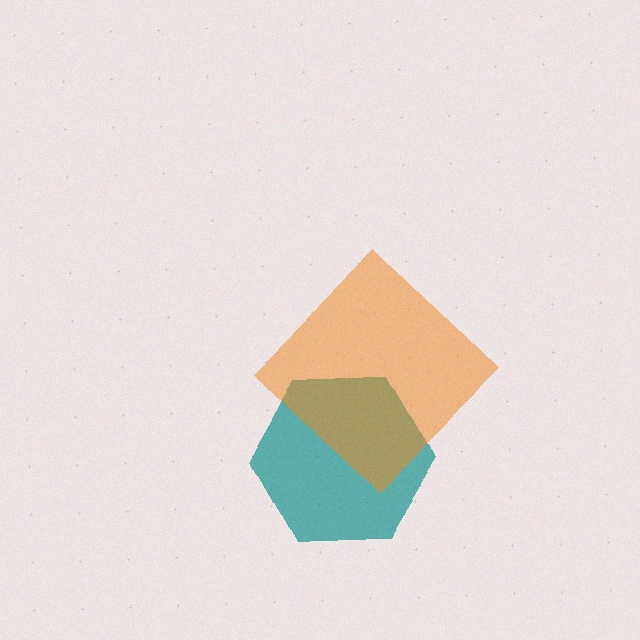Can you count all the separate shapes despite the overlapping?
Yes, there are 2 separate shapes.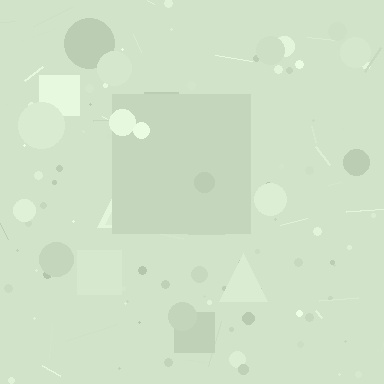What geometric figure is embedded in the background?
A square is embedded in the background.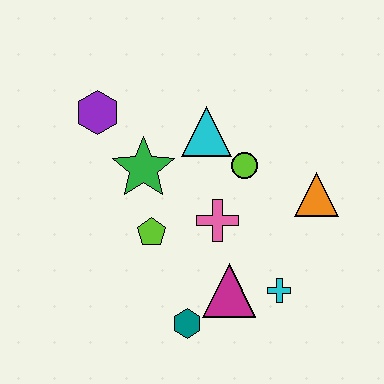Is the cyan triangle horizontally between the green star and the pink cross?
Yes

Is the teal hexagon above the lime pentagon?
No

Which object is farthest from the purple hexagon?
The cyan cross is farthest from the purple hexagon.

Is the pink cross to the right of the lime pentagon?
Yes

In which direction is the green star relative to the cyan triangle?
The green star is to the left of the cyan triangle.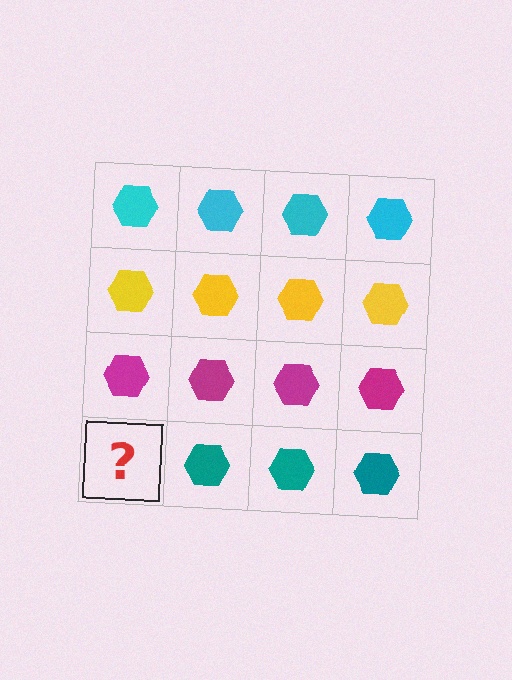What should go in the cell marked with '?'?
The missing cell should contain a teal hexagon.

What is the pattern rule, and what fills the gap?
The rule is that each row has a consistent color. The gap should be filled with a teal hexagon.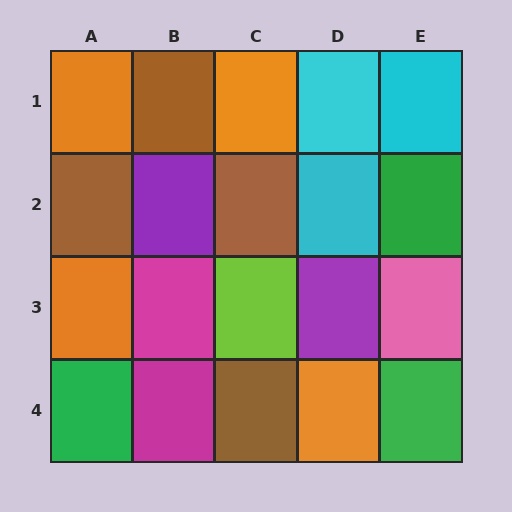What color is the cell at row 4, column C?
Brown.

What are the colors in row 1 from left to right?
Orange, brown, orange, cyan, cyan.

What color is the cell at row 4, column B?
Magenta.